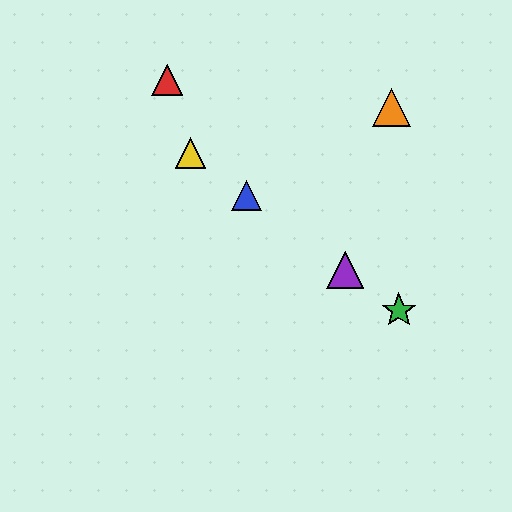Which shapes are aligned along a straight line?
The blue triangle, the green star, the yellow triangle, the purple triangle are aligned along a straight line.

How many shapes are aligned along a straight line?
4 shapes (the blue triangle, the green star, the yellow triangle, the purple triangle) are aligned along a straight line.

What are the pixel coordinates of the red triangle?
The red triangle is at (167, 80).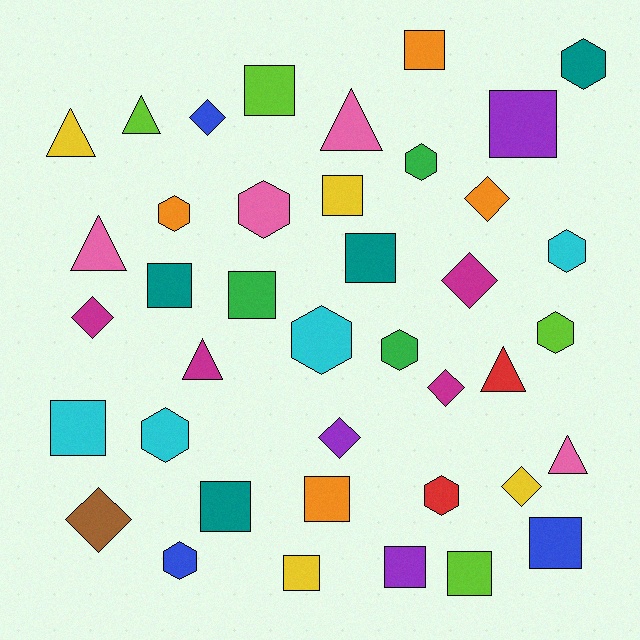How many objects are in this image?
There are 40 objects.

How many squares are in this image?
There are 14 squares.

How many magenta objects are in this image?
There are 4 magenta objects.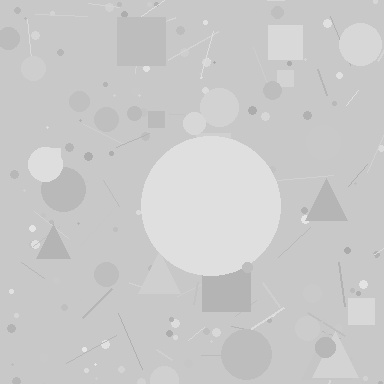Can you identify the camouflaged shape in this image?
The camouflaged shape is a circle.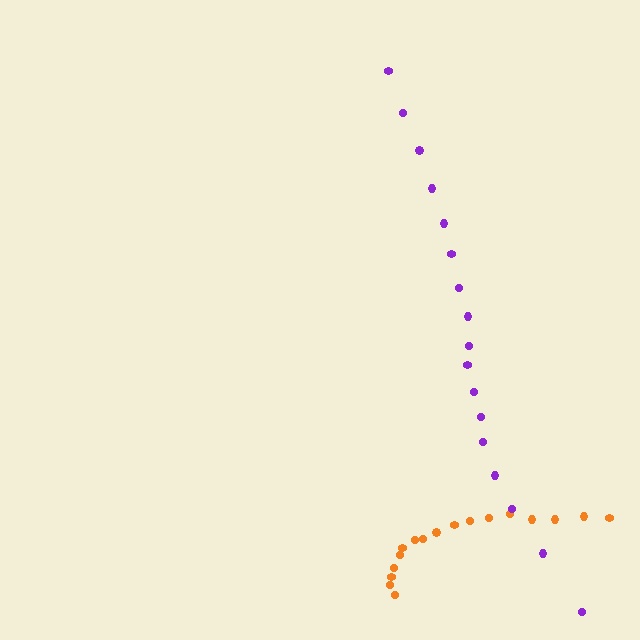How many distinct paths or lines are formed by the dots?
There are 2 distinct paths.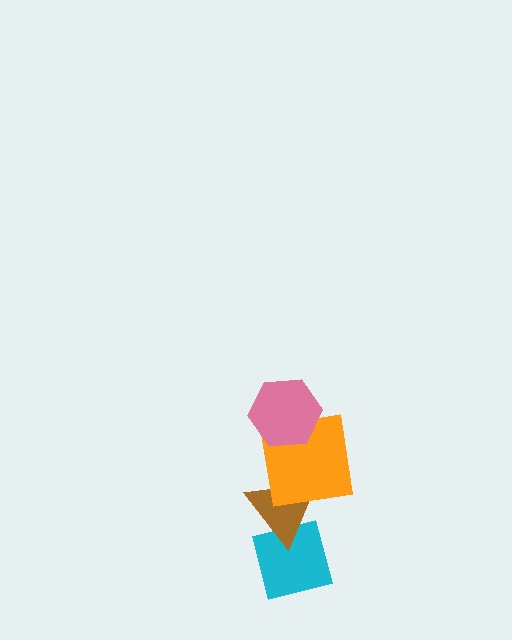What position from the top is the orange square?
The orange square is 2nd from the top.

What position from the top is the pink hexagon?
The pink hexagon is 1st from the top.